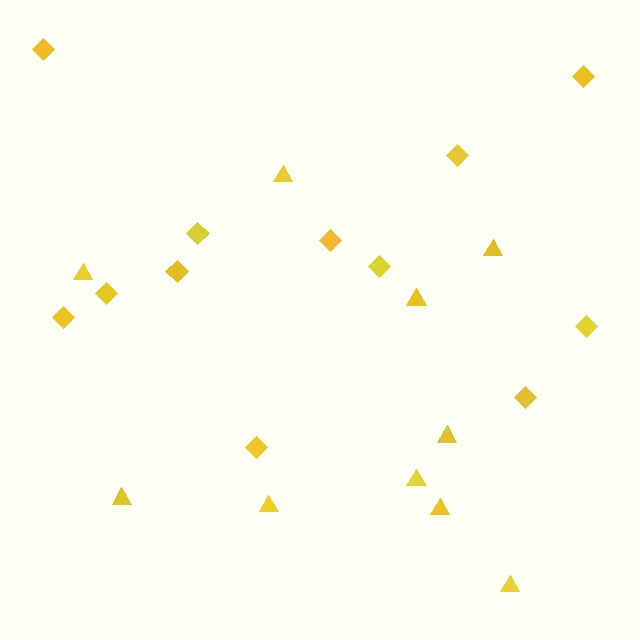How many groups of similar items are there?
There are 2 groups: one group of diamonds (12) and one group of triangles (10).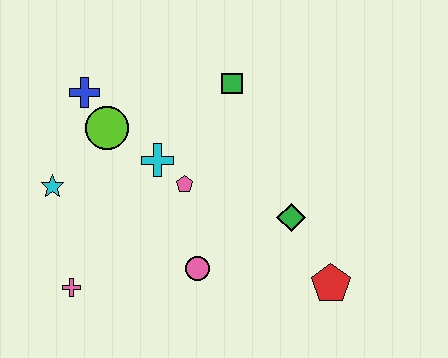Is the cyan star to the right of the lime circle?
No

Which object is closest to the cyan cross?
The pink pentagon is closest to the cyan cross.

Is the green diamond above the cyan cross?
No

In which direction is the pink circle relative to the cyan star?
The pink circle is to the right of the cyan star.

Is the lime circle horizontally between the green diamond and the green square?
No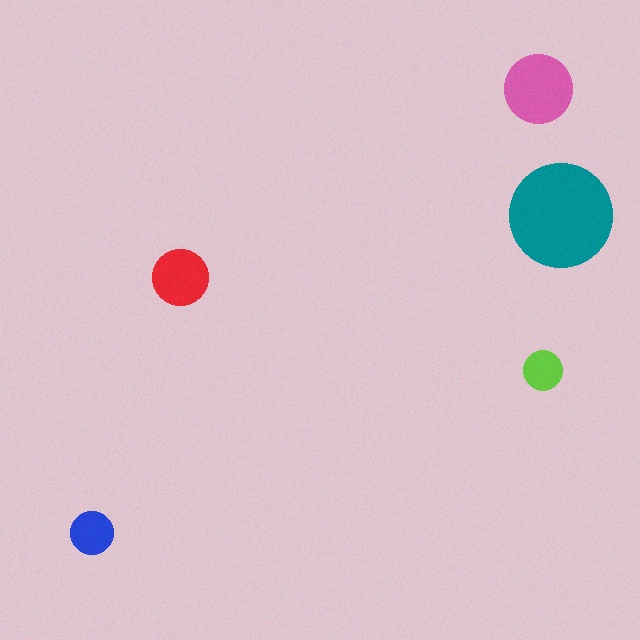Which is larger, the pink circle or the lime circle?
The pink one.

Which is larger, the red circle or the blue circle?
The red one.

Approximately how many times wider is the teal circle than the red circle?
About 2 times wider.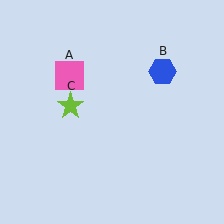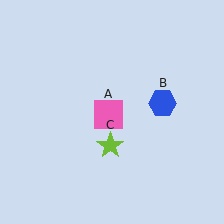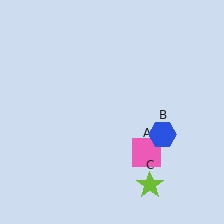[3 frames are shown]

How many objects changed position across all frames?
3 objects changed position: pink square (object A), blue hexagon (object B), lime star (object C).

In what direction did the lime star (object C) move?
The lime star (object C) moved down and to the right.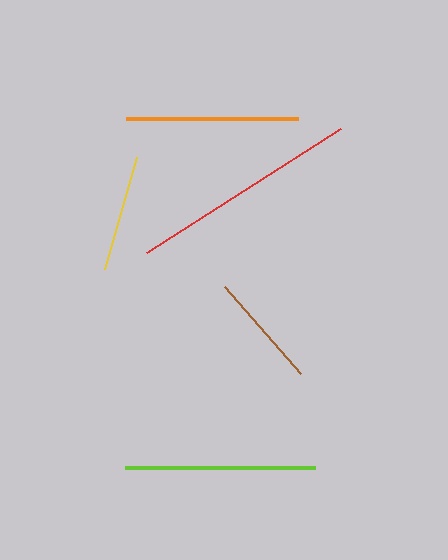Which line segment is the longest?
The red line is the longest at approximately 230 pixels.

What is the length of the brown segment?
The brown segment is approximately 116 pixels long.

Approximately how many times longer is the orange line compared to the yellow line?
The orange line is approximately 1.5 times the length of the yellow line.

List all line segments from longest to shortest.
From longest to shortest: red, lime, orange, yellow, brown.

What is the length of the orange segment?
The orange segment is approximately 172 pixels long.